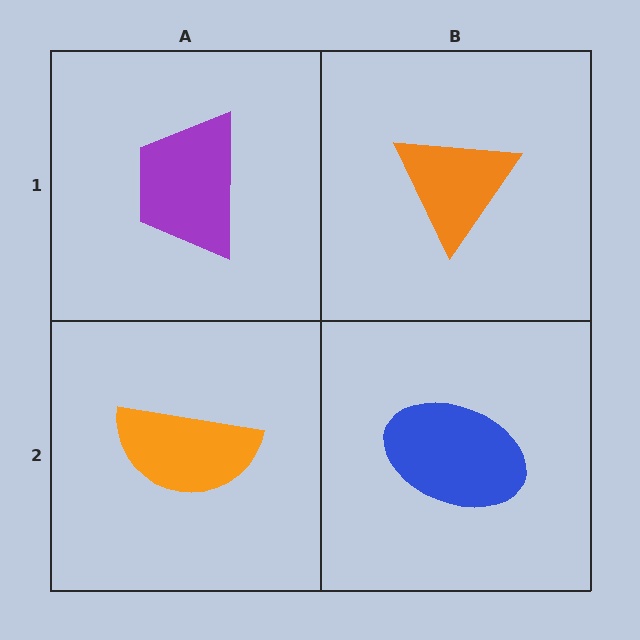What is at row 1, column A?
A purple trapezoid.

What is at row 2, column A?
An orange semicircle.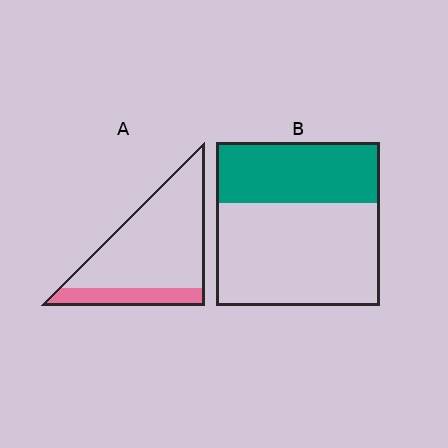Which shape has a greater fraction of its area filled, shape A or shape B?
Shape B.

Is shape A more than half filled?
No.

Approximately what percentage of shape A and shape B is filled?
A is approximately 20% and B is approximately 35%.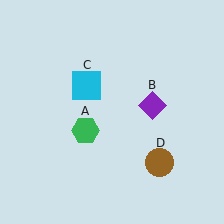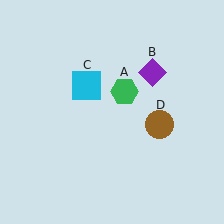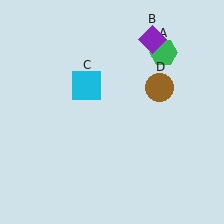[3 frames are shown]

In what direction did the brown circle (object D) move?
The brown circle (object D) moved up.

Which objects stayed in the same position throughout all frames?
Cyan square (object C) remained stationary.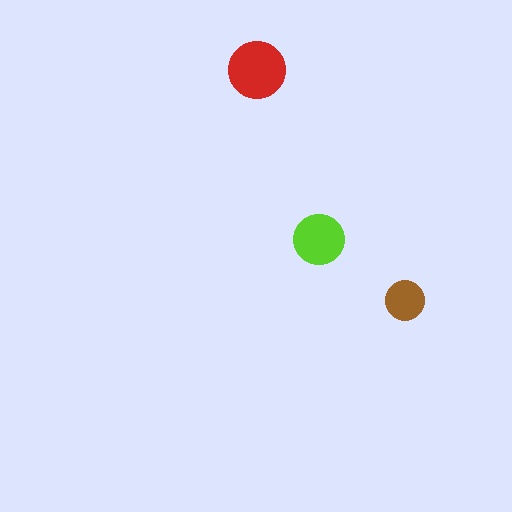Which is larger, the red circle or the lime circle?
The red one.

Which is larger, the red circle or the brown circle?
The red one.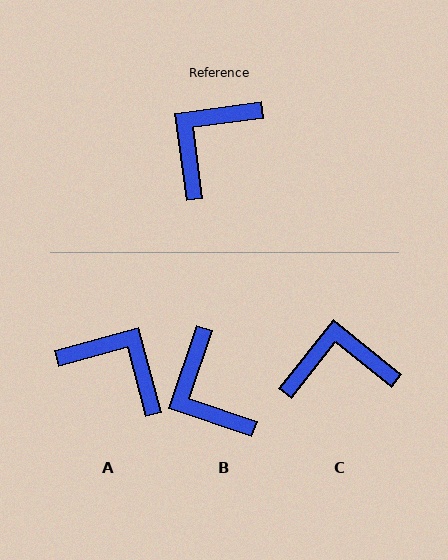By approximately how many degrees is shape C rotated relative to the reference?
Approximately 46 degrees clockwise.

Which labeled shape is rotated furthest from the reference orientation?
A, about 82 degrees away.